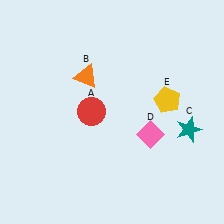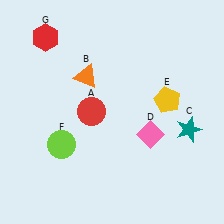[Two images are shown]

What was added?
A lime circle (F), a red hexagon (G) were added in Image 2.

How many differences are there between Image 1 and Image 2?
There are 2 differences between the two images.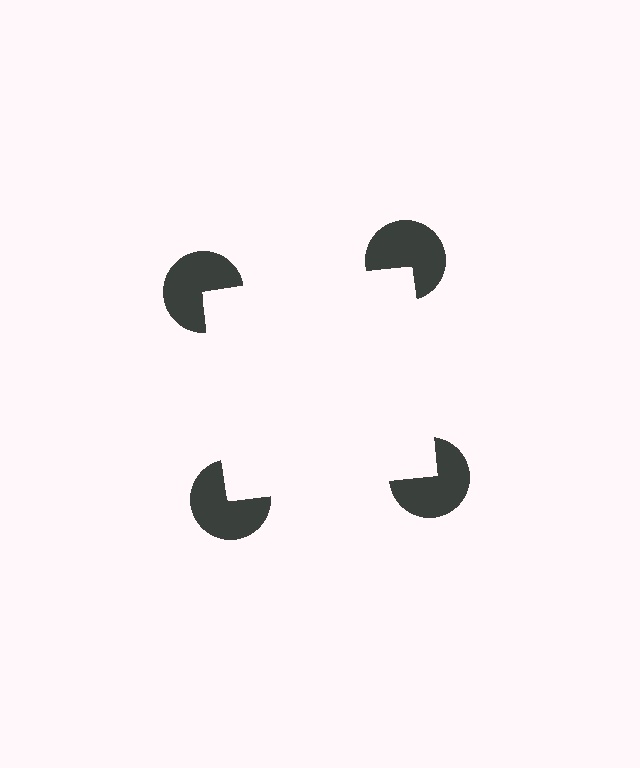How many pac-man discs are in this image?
There are 4 — one at each vertex of the illusory square.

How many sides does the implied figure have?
4 sides.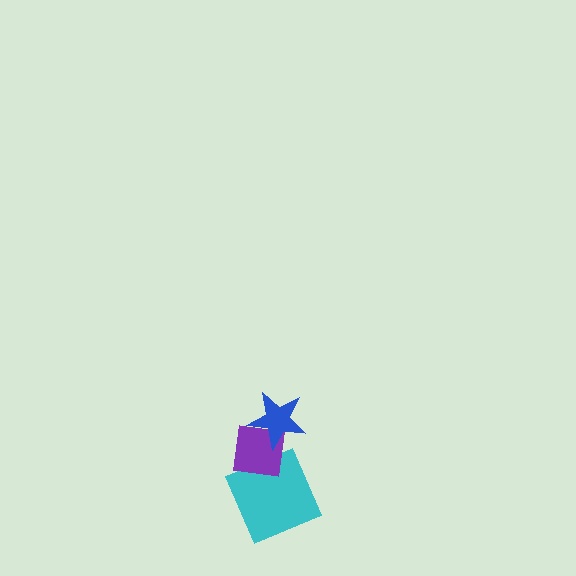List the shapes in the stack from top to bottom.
From top to bottom: the blue star, the purple square, the cyan square.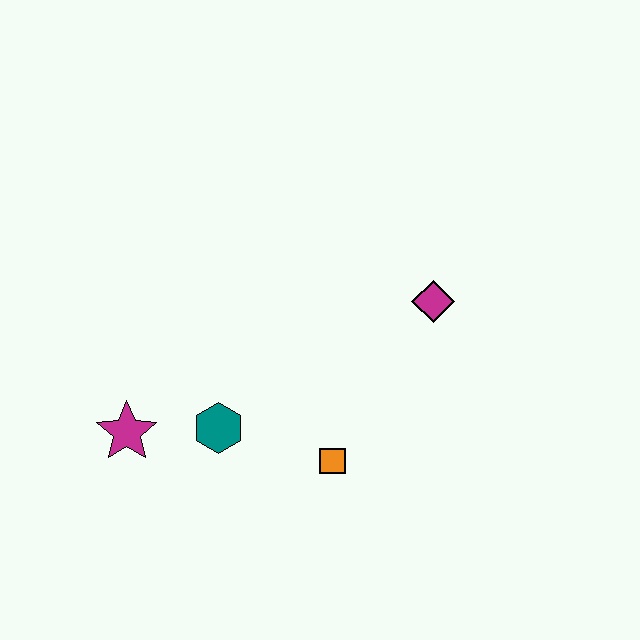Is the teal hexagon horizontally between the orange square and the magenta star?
Yes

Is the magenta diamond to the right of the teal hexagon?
Yes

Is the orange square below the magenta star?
Yes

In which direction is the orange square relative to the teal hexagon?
The orange square is to the right of the teal hexagon.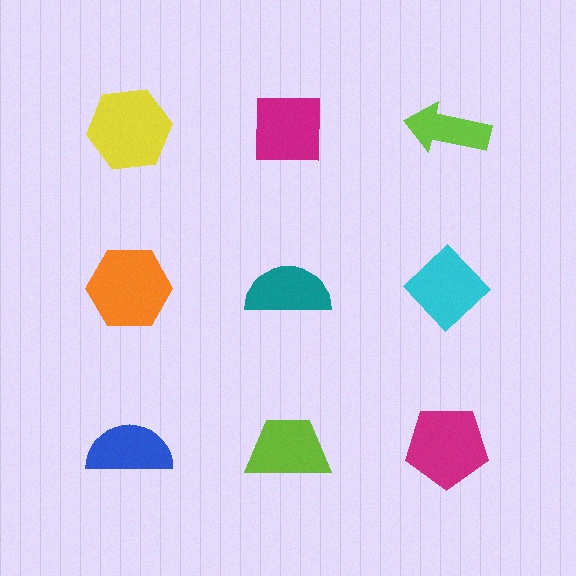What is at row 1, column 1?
A yellow hexagon.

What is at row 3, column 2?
A lime trapezoid.